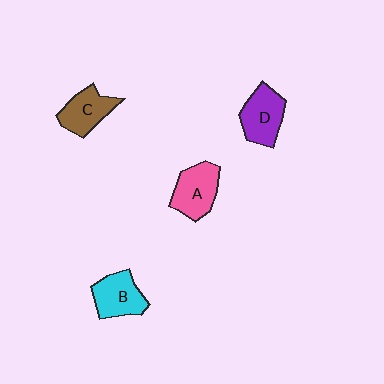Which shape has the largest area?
Shape A (pink).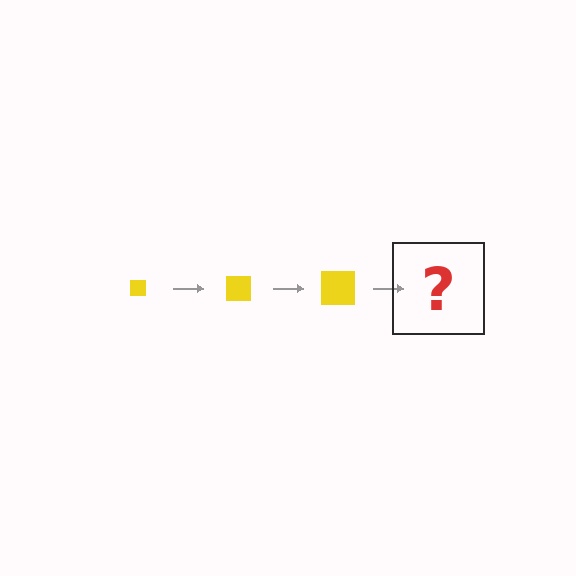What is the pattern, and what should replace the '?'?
The pattern is that the square gets progressively larger each step. The '?' should be a yellow square, larger than the previous one.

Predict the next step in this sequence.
The next step is a yellow square, larger than the previous one.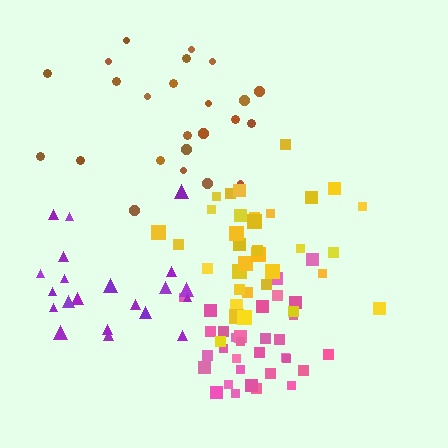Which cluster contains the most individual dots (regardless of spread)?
Yellow (34).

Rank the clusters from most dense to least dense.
pink, yellow, purple, brown.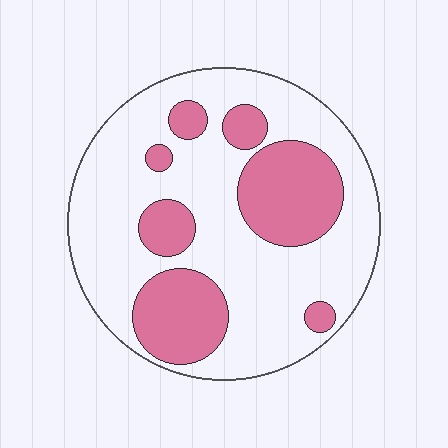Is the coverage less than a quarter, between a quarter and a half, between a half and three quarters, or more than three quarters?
Between a quarter and a half.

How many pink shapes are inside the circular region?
7.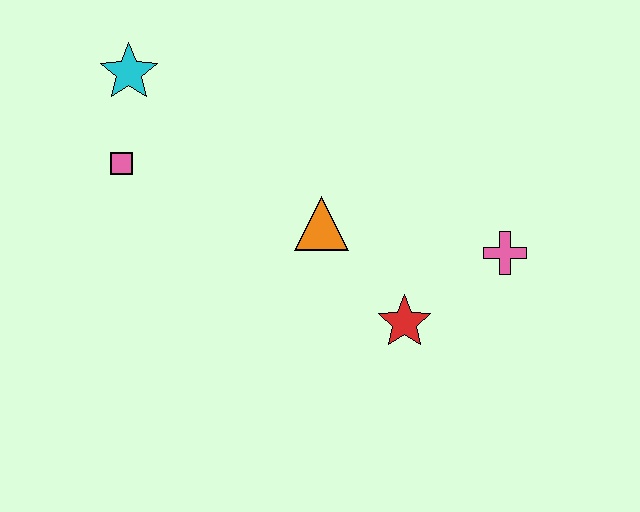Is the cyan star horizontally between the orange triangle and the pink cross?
No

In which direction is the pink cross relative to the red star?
The pink cross is to the right of the red star.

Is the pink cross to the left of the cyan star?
No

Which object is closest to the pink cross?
The red star is closest to the pink cross.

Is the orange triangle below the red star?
No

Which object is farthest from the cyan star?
The pink cross is farthest from the cyan star.